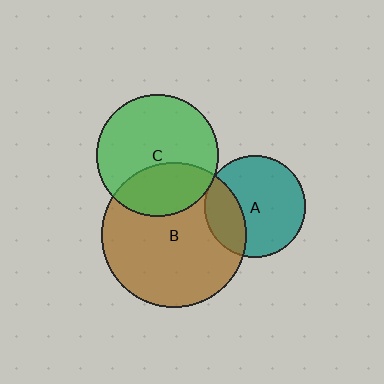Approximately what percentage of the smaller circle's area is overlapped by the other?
Approximately 35%.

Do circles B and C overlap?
Yes.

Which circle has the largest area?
Circle B (brown).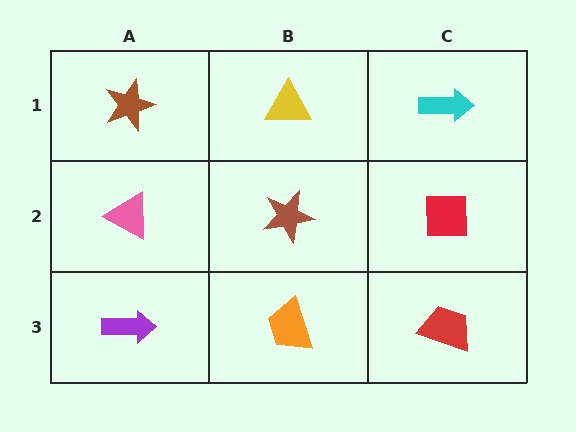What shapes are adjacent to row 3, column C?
A red square (row 2, column C), an orange trapezoid (row 3, column B).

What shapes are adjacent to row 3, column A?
A pink triangle (row 2, column A), an orange trapezoid (row 3, column B).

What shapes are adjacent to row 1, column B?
A brown star (row 2, column B), a brown star (row 1, column A), a cyan arrow (row 1, column C).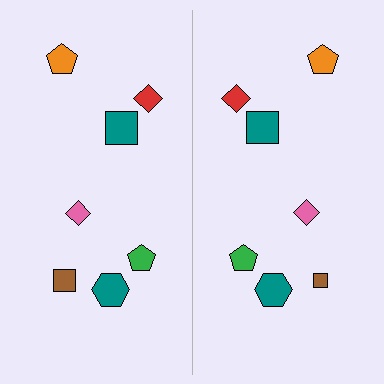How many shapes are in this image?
There are 14 shapes in this image.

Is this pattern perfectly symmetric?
No, the pattern is not perfectly symmetric. The brown square on the right side has a different size than its mirror counterpart.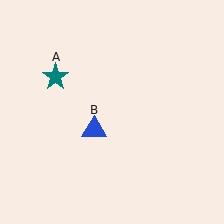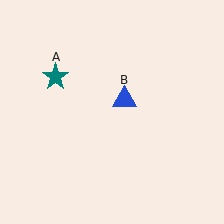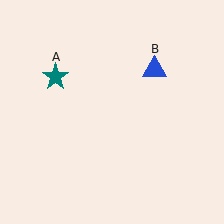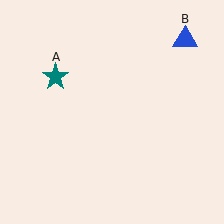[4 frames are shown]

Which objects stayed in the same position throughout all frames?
Teal star (object A) remained stationary.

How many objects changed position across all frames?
1 object changed position: blue triangle (object B).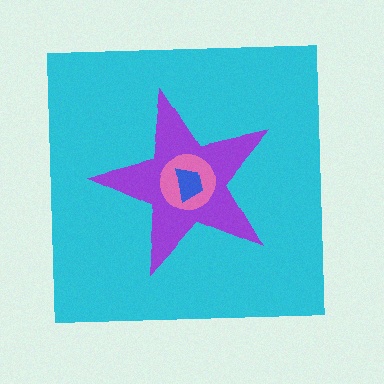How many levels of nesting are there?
4.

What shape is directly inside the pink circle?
The blue trapezoid.